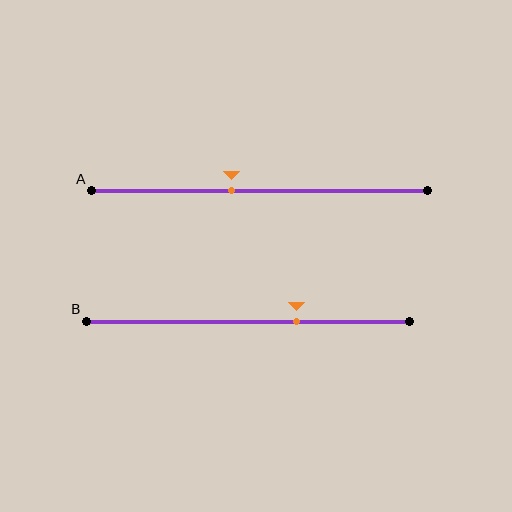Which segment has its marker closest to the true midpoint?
Segment A has its marker closest to the true midpoint.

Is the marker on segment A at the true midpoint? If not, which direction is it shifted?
No, the marker on segment A is shifted to the left by about 8% of the segment length.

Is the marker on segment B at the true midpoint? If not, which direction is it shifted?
No, the marker on segment B is shifted to the right by about 15% of the segment length.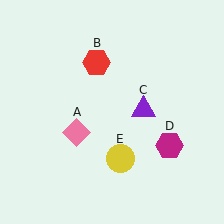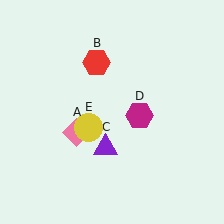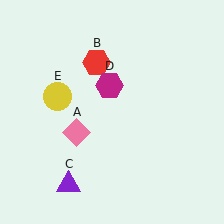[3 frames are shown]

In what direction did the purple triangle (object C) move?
The purple triangle (object C) moved down and to the left.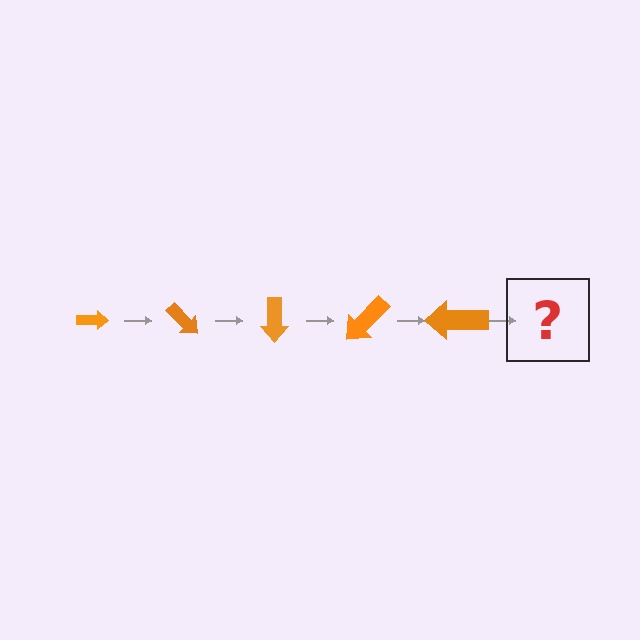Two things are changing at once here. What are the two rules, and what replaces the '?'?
The two rules are that the arrow grows larger each step and it rotates 45 degrees each step. The '?' should be an arrow, larger than the previous one and rotated 225 degrees from the start.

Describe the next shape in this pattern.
It should be an arrow, larger than the previous one and rotated 225 degrees from the start.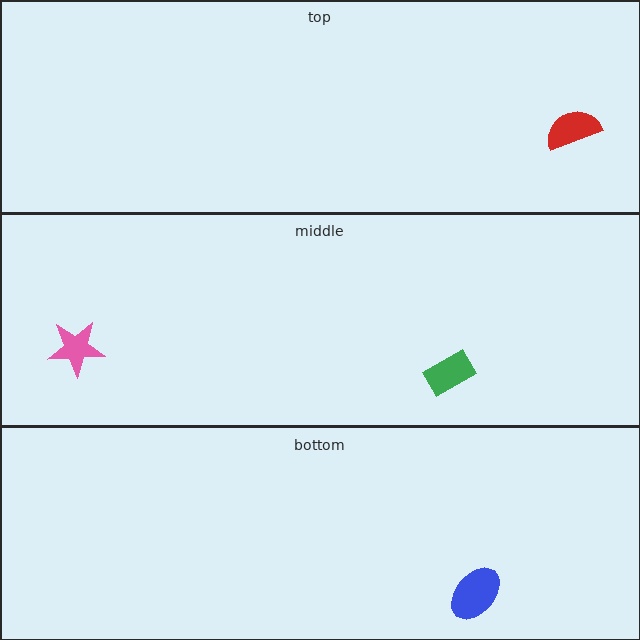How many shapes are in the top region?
1.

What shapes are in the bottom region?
The blue ellipse.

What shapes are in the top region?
The red semicircle.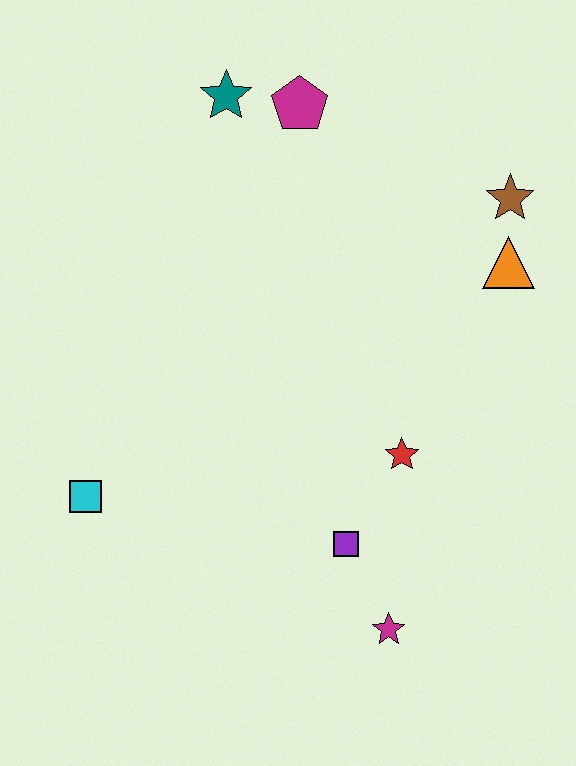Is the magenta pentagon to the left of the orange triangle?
Yes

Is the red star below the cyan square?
No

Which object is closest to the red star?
The purple square is closest to the red star.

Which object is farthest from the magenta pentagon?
The magenta star is farthest from the magenta pentagon.